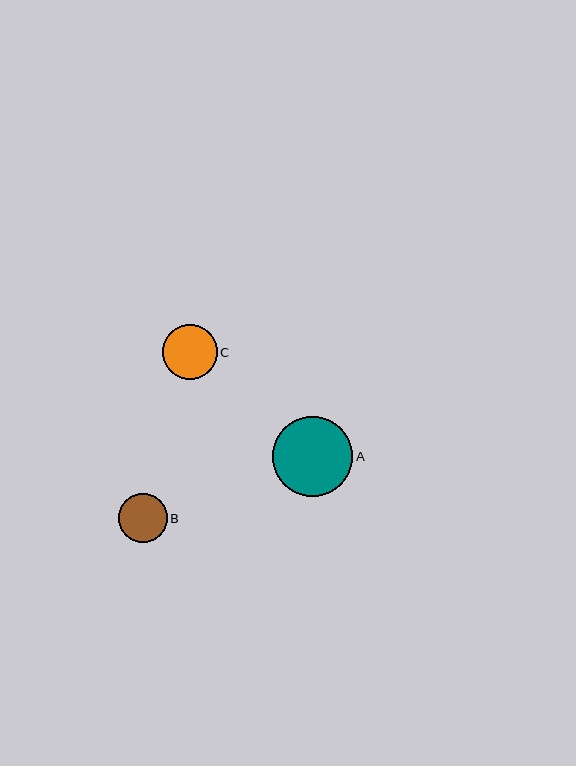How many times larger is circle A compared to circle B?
Circle A is approximately 1.7 times the size of circle B.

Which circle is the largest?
Circle A is the largest with a size of approximately 80 pixels.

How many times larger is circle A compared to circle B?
Circle A is approximately 1.7 times the size of circle B.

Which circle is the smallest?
Circle B is the smallest with a size of approximately 48 pixels.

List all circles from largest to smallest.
From largest to smallest: A, C, B.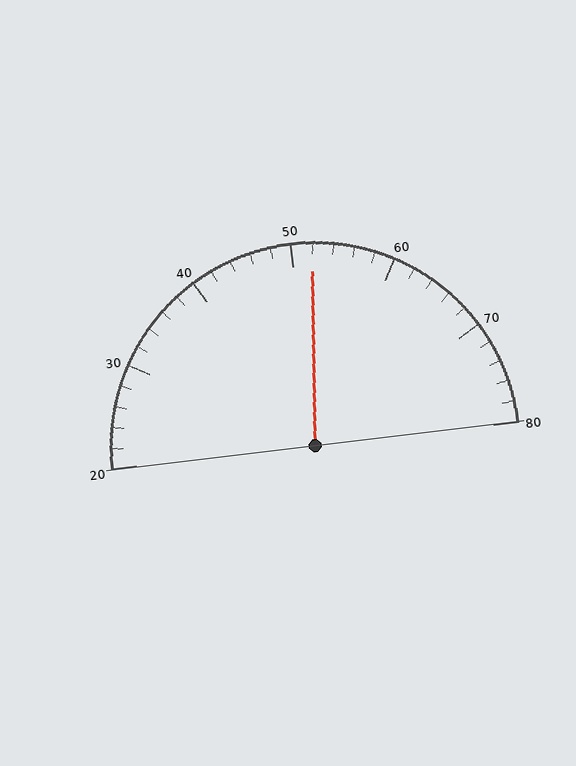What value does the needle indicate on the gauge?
The needle indicates approximately 52.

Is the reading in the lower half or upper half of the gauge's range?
The reading is in the upper half of the range (20 to 80).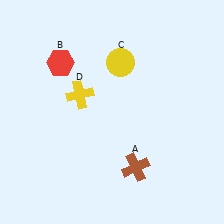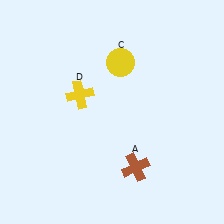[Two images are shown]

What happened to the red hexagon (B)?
The red hexagon (B) was removed in Image 2. It was in the top-left area of Image 1.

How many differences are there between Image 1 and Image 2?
There is 1 difference between the two images.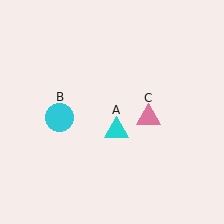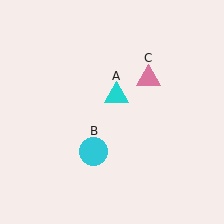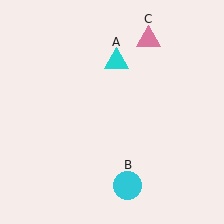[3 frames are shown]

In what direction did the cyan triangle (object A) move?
The cyan triangle (object A) moved up.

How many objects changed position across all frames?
3 objects changed position: cyan triangle (object A), cyan circle (object B), pink triangle (object C).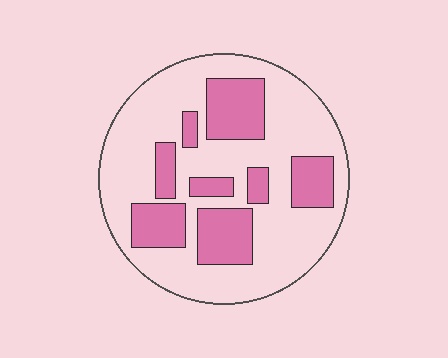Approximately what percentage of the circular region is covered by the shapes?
Approximately 30%.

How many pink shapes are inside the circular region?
8.